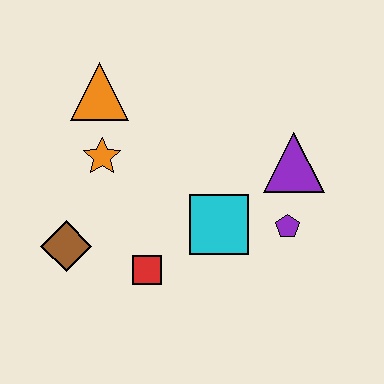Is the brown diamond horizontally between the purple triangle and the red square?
No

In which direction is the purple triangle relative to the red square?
The purple triangle is to the right of the red square.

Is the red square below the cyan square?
Yes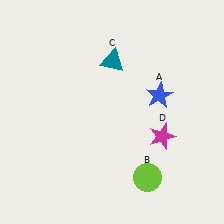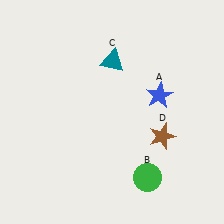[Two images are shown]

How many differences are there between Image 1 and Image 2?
There are 2 differences between the two images.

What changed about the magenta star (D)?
In Image 1, D is magenta. In Image 2, it changed to brown.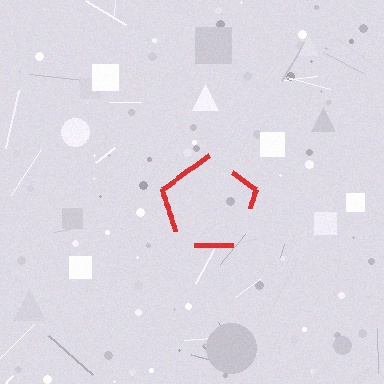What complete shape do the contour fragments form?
The contour fragments form a pentagon.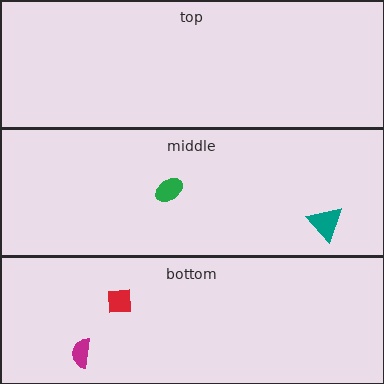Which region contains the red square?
The bottom region.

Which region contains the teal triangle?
The middle region.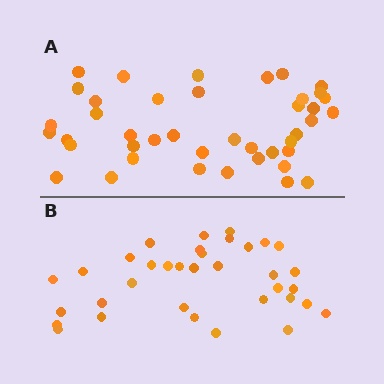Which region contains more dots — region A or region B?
Region A (the top region) has more dots.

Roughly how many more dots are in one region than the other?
Region A has roughly 8 or so more dots than region B.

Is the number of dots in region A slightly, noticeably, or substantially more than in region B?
Region A has only slightly more — the two regions are fairly close. The ratio is roughly 1.2 to 1.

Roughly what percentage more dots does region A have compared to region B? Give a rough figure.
About 20% more.